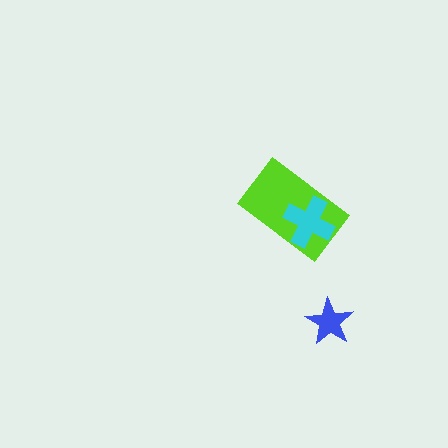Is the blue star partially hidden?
No, no other shape covers it.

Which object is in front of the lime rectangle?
The cyan cross is in front of the lime rectangle.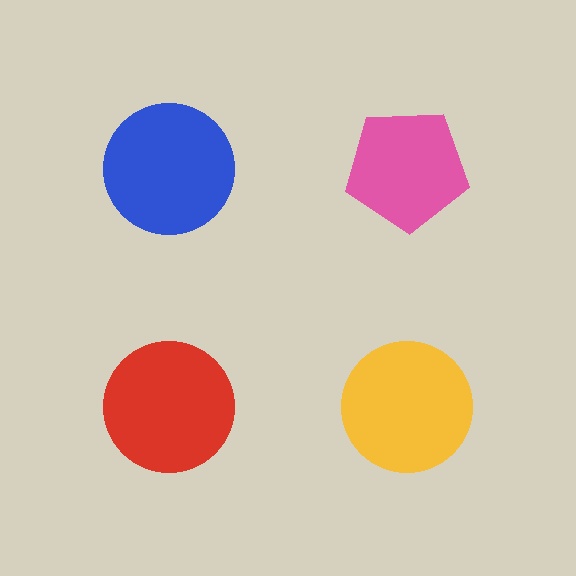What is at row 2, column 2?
A yellow circle.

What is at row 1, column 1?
A blue circle.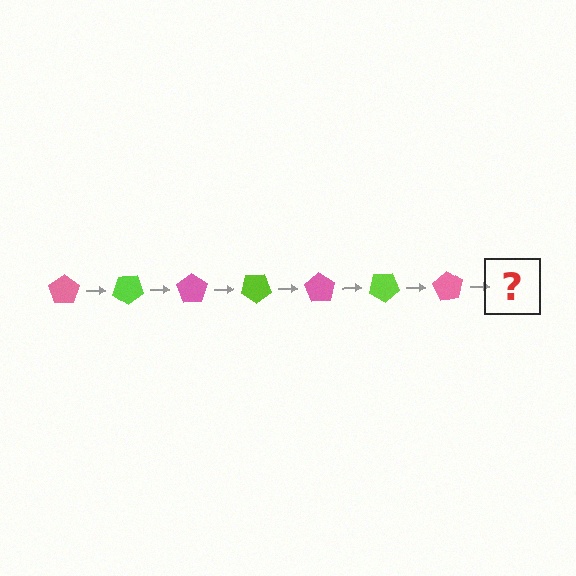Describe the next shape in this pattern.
It should be a lime pentagon, rotated 245 degrees from the start.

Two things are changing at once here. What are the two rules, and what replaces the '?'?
The two rules are that it rotates 35 degrees each step and the color cycles through pink and lime. The '?' should be a lime pentagon, rotated 245 degrees from the start.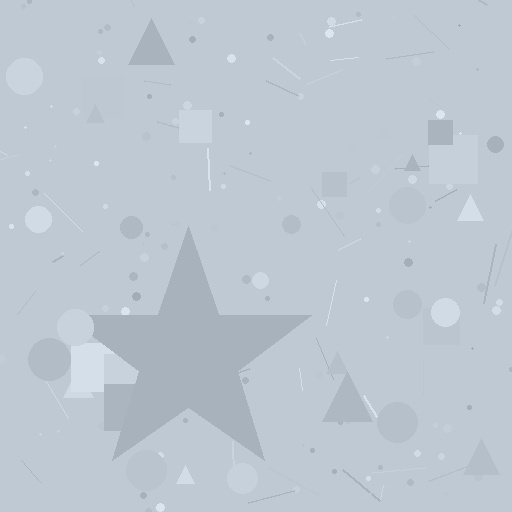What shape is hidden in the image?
A star is hidden in the image.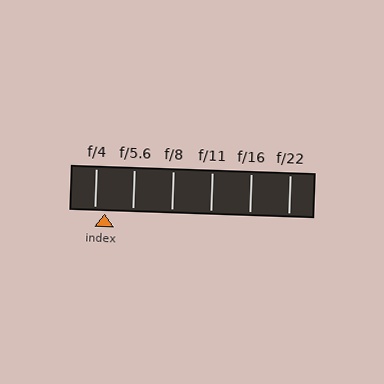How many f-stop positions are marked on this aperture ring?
There are 6 f-stop positions marked.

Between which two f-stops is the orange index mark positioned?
The index mark is between f/4 and f/5.6.